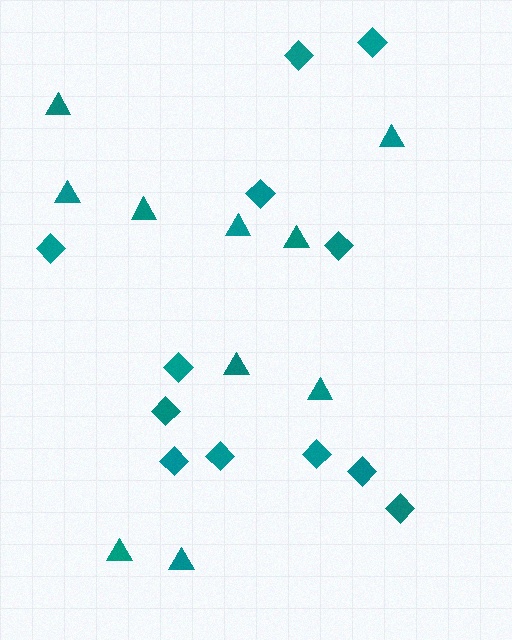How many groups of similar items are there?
There are 2 groups: one group of triangles (10) and one group of diamonds (12).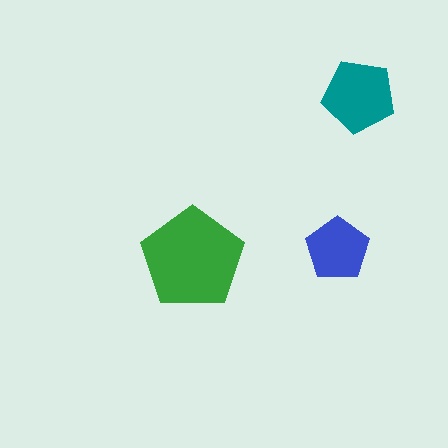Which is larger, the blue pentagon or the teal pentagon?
The teal one.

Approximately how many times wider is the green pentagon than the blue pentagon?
About 1.5 times wider.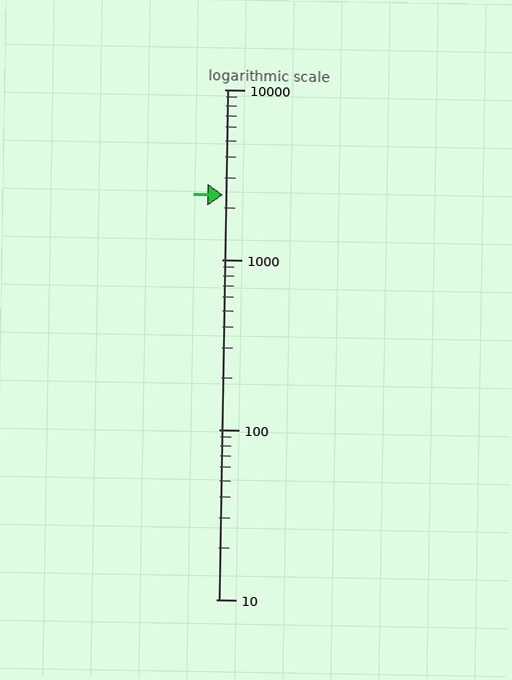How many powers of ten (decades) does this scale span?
The scale spans 3 decades, from 10 to 10000.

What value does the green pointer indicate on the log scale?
The pointer indicates approximately 2400.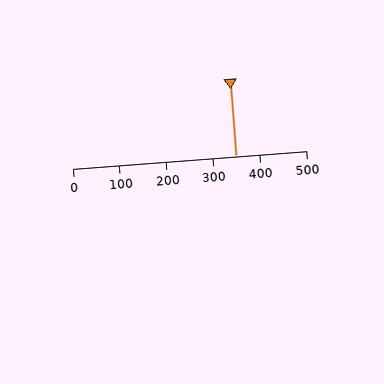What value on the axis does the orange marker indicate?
The marker indicates approximately 350.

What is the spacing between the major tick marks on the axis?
The major ticks are spaced 100 apart.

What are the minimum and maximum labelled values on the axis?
The axis runs from 0 to 500.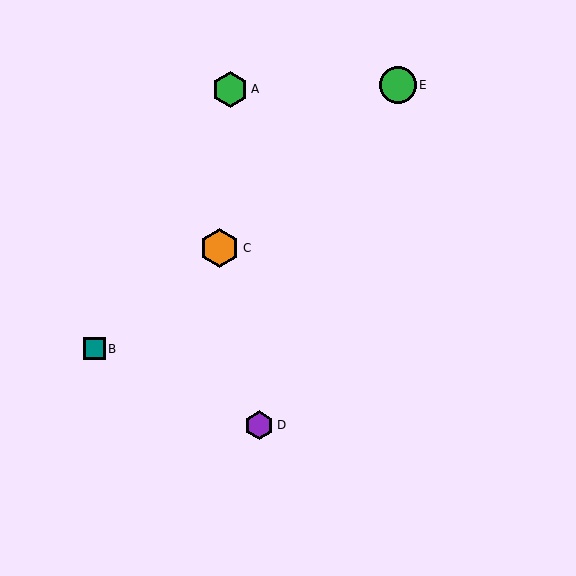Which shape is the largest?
The orange hexagon (labeled C) is the largest.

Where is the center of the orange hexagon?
The center of the orange hexagon is at (220, 248).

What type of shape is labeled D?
Shape D is a purple hexagon.